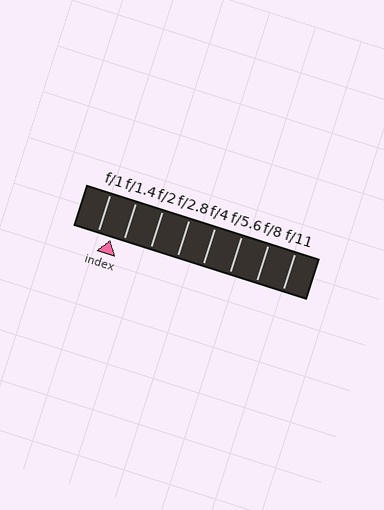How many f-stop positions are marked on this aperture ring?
There are 8 f-stop positions marked.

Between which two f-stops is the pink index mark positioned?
The index mark is between f/1 and f/1.4.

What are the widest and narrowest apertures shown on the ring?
The widest aperture shown is f/1 and the narrowest is f/11.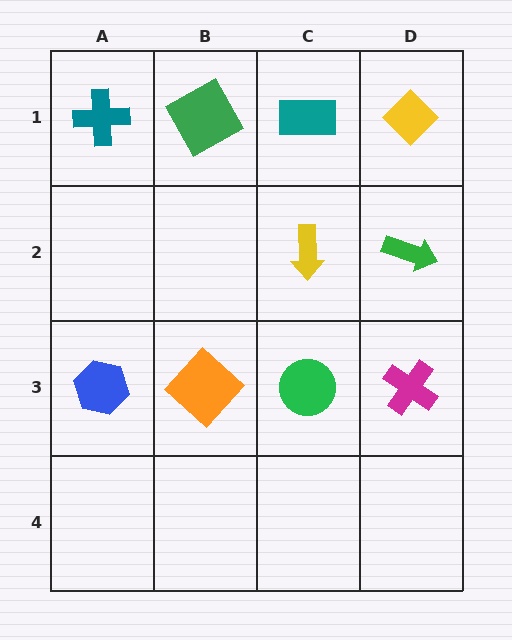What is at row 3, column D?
A magenta cross.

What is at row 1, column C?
A teal rectangle.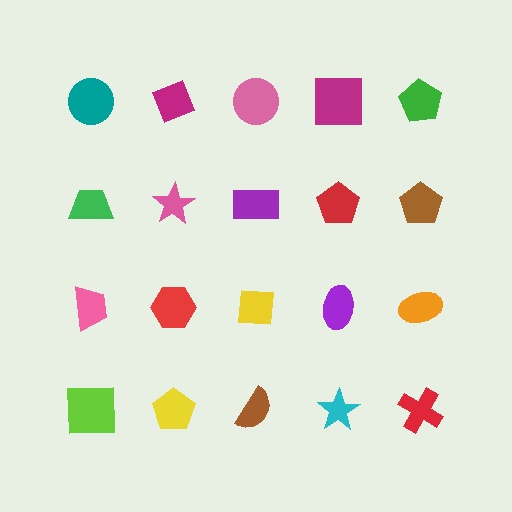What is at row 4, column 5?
A red cross.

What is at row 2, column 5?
A brown pentagon.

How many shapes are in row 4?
5 shapes.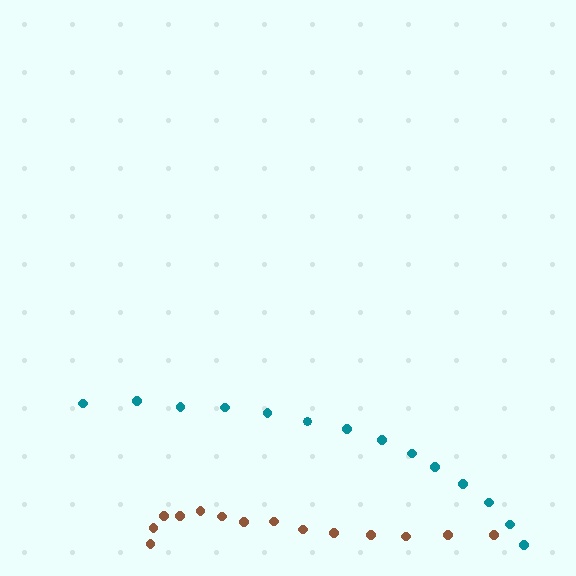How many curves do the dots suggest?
There are 2 distinct paths.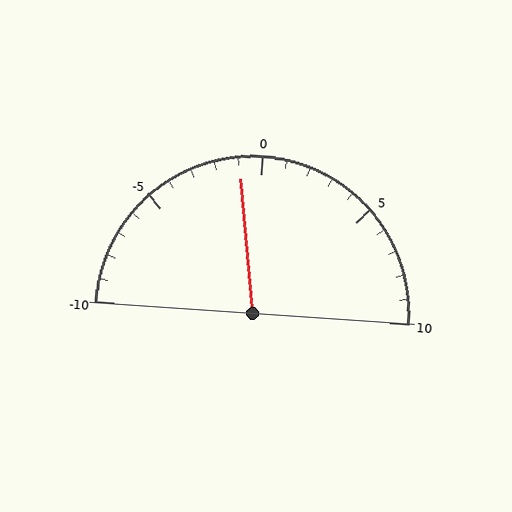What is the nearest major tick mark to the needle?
The nearest major tick mark is 0.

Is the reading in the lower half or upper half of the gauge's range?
The reading is in the lower half of the range (-10 to 10).